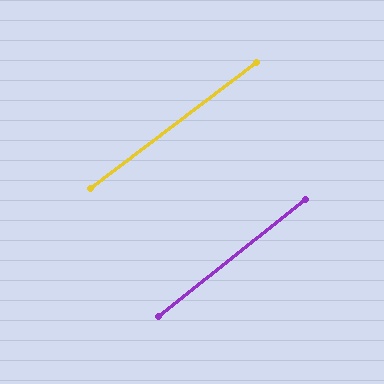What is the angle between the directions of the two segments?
Approximately 1 degree.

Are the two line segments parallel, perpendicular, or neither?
Parallel — their directions differ by only 1.4°.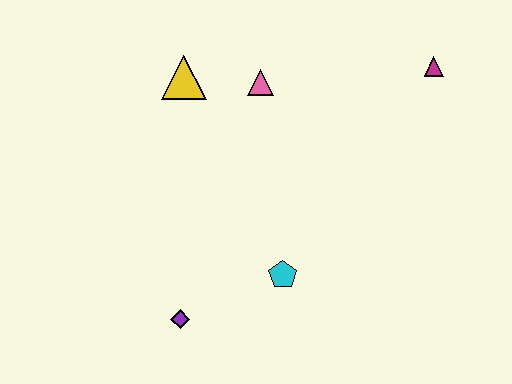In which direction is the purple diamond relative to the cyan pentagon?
The purple diamond is to the left of the cyan pentagon.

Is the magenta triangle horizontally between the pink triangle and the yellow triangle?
No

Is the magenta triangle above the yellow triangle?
Yes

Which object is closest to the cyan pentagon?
The purple diamond is closest to the cyan pentagon.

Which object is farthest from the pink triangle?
The purple diamond is farthest from the pink triangle.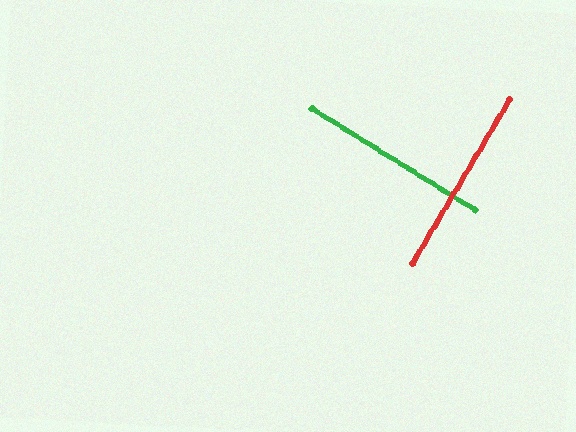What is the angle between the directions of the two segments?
Approximately 89 degrees.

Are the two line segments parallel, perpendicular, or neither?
Perpendicular — they meet at approximately 89°.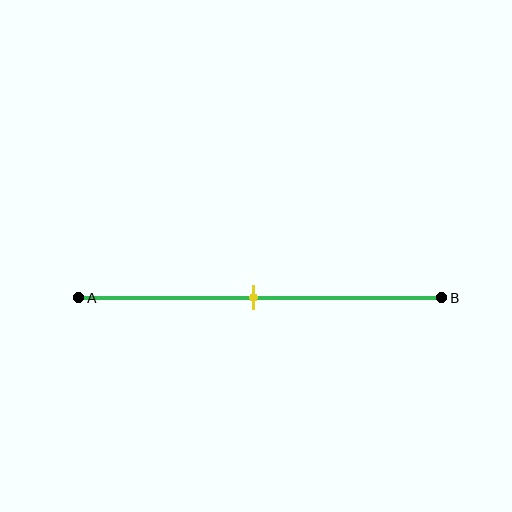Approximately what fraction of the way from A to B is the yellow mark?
The yellow mark is approximately 50% of the way from A to B.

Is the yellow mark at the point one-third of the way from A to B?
No, the mark is at about 50% from A, not at the 33% one-third point.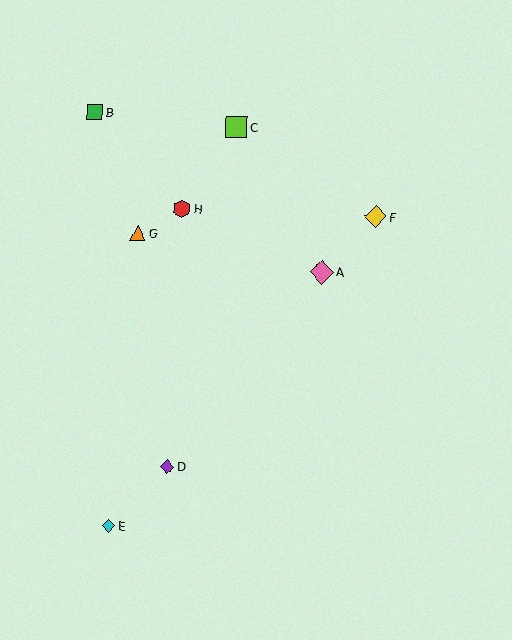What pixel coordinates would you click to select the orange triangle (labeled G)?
Click at (138, 233) to select the orange triangle G.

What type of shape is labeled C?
Shape C is a lime square.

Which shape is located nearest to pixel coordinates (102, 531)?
The cyan diamond (labeled E) at (109, 526) is nearest to that location.